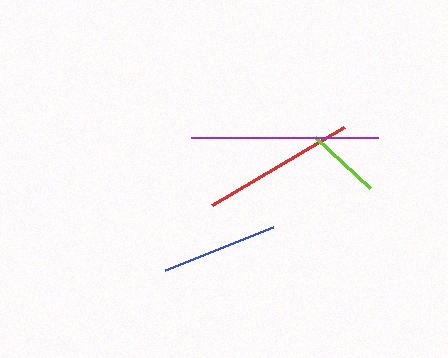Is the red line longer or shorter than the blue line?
The red line is longer than the blue line.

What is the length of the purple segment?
The purple segment is approximately 187 pixels long.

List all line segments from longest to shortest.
From longest to shortest: purple, red, blue, lime.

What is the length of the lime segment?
The lime segment is approximately 75 pixels long.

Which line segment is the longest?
The purple line is the longest at approximately 187 pixels.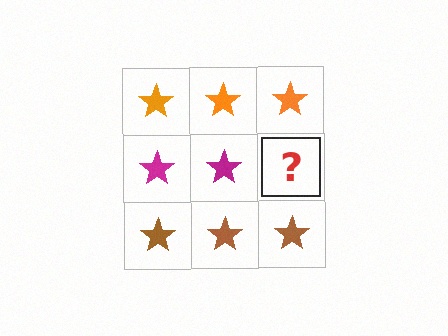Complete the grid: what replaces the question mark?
The question mark should be replaced with a magenta star.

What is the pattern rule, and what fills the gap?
The rule is that each row has a consistent color. The gap should be filled with a magenta star.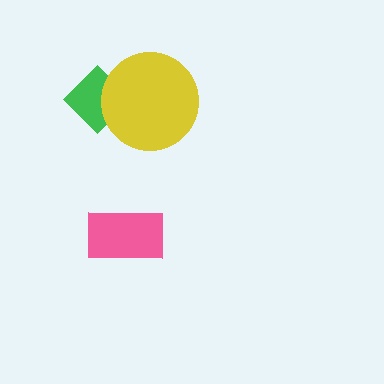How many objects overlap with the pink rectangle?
0 objects overlap with the pink rectangle.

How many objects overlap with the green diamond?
1 object overlaps with the green diamond.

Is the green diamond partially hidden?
Yes, it is partially covered by another shape.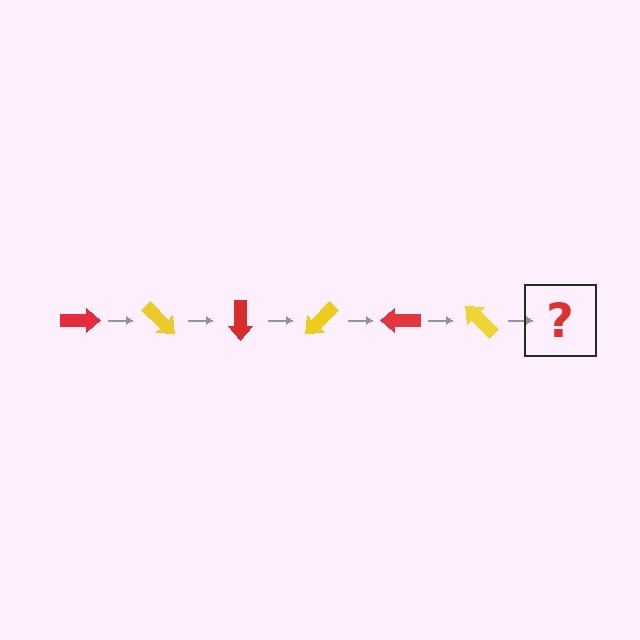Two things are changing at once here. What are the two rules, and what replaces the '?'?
The two rules are that it rotates 45 degrees each step and the color cycles through red and yellow. The '?' should be a red arrow, rotated 270 degrees from the start.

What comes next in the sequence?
The next element should be a red arrow, rotated 270 degrees from the start.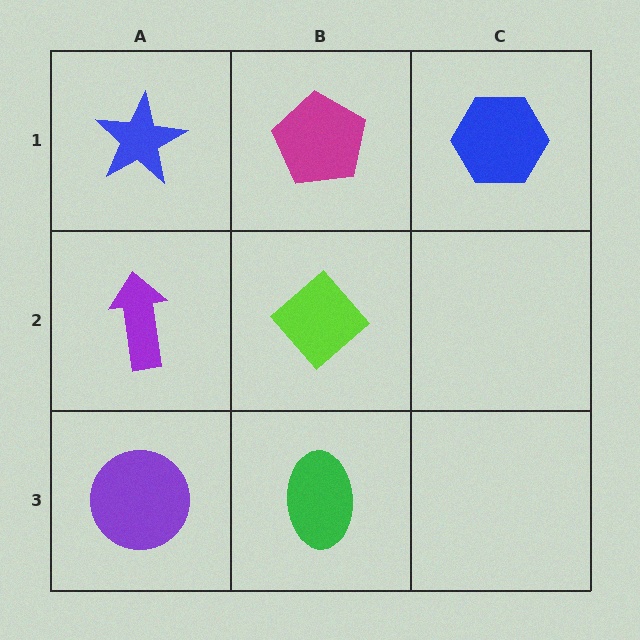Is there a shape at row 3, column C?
No, that cell is empty.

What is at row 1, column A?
A blue star.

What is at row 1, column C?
A blue hexagon.